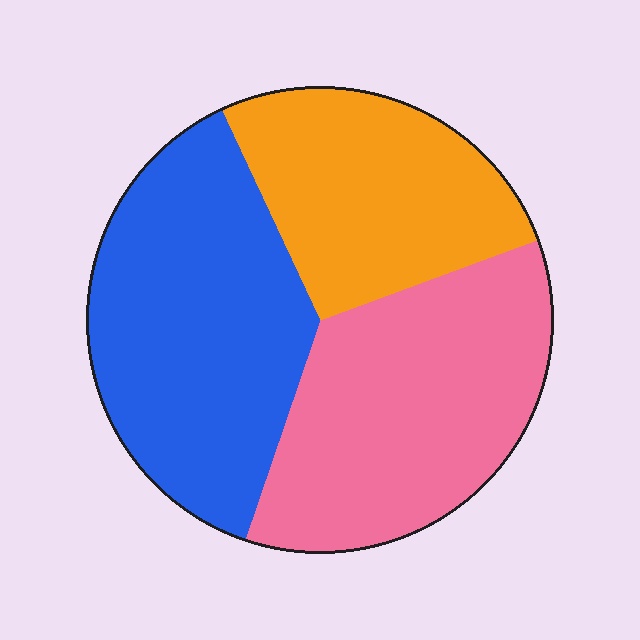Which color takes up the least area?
Orange, at roughly 25%.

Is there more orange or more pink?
Pink.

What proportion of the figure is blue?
Blue covers around 40% of the figure.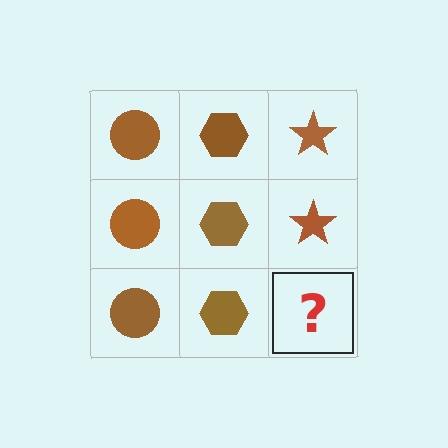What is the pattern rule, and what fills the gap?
The rule is that each column has a consistent shape. The gap should be filled with a brown star.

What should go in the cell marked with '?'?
The missing cell should contain a brown star.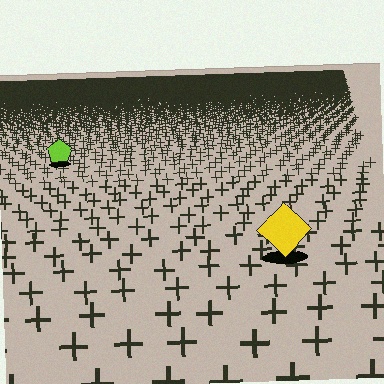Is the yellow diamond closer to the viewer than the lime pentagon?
Yes. The yellow diamond is closer — you can tell from the texture gradient: the ground texture is coarser near it.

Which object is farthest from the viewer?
The lime pentagon is farthest from the viewer. It appears smaller and the ground texture around it is denser.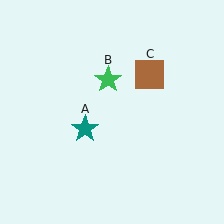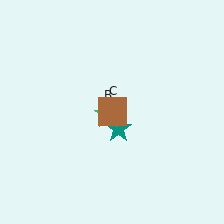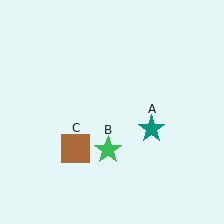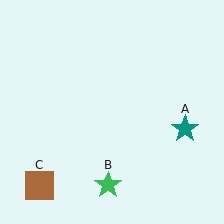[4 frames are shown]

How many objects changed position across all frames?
3 objects changed position: teal star (object A), green star (object B), brown square (object C).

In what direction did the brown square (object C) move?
The brown square (object C) moved down and to the left.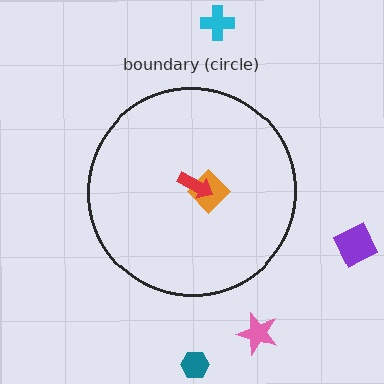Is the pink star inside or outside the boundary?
Outside.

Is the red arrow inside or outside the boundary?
Inside.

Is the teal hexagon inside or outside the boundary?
Outside.